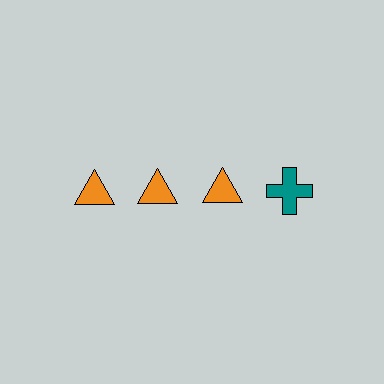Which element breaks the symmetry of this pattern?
The teal cross in the top row, second from right column breaks the symmetry. All other shapes are orange triangles.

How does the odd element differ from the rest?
It differs in both color (teal instead of orange) and shape (cross instead of triangle).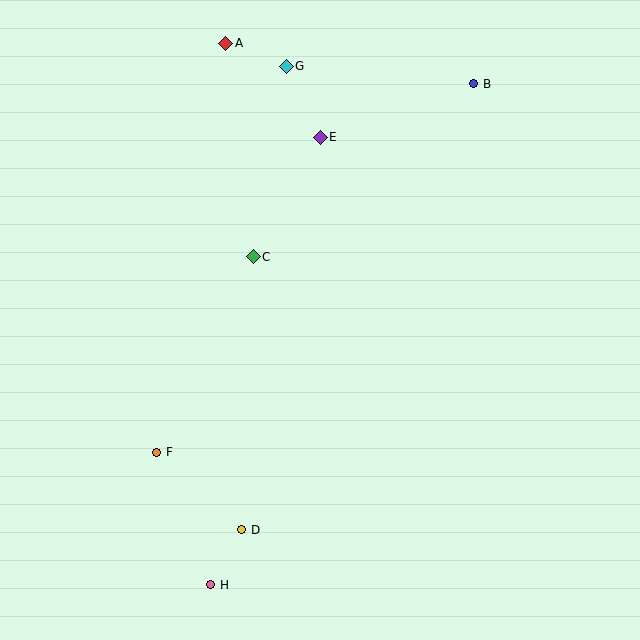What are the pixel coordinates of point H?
Point H is at (211, 585).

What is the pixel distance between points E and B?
The distance between E and B is 162 pixels.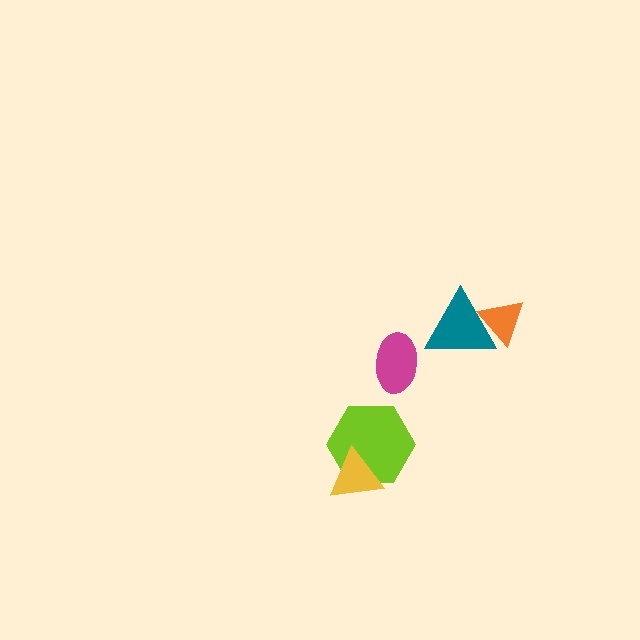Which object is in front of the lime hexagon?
The yellow triangle is in front of the lime hexagon.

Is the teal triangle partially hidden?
No, no other shape covers it.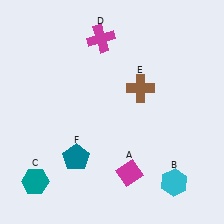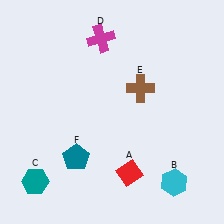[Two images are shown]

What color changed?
The diamond (A) changed from magenta in Image 1 to red in Image 2.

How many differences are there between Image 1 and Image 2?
There is 1 difference between the two images.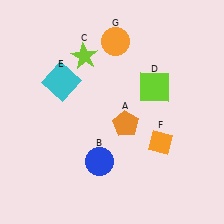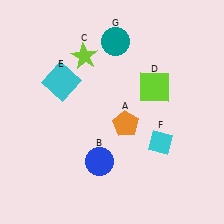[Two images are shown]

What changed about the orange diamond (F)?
In Image 1, F is orange. In Image 2, it changed to cyan.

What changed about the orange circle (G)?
In Image 1, G is orange. In Image 2, it changed to teal.